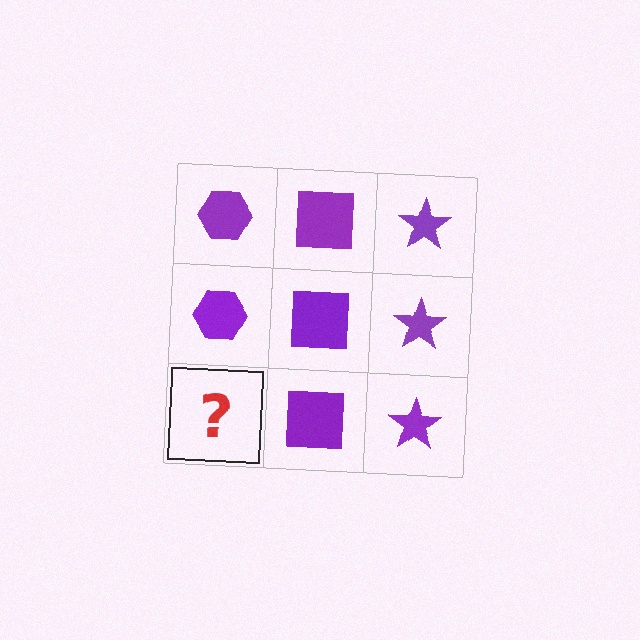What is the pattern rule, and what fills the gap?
The rule is that each column has a consistent shape. The gap should be filled with a purple hexagon.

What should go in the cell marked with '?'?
The missing cell should contain a purple hexagon.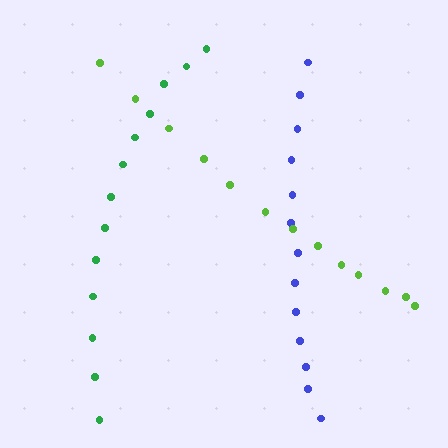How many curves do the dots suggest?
There are 3 distinct paths.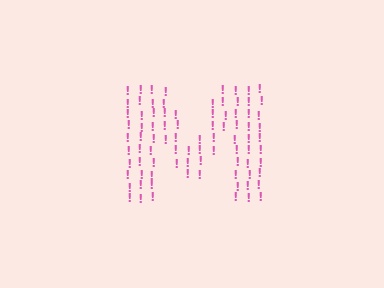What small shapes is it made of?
It is made of small exclamation marks.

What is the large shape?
The large shape is the letter M.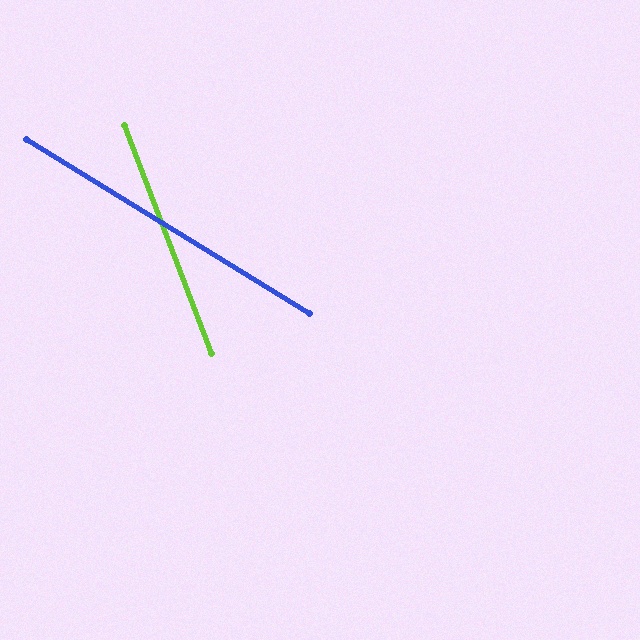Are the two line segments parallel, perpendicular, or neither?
Neither parallel nor perpendicular — they differ by about 38°.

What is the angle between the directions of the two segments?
Approximately 38 degrees.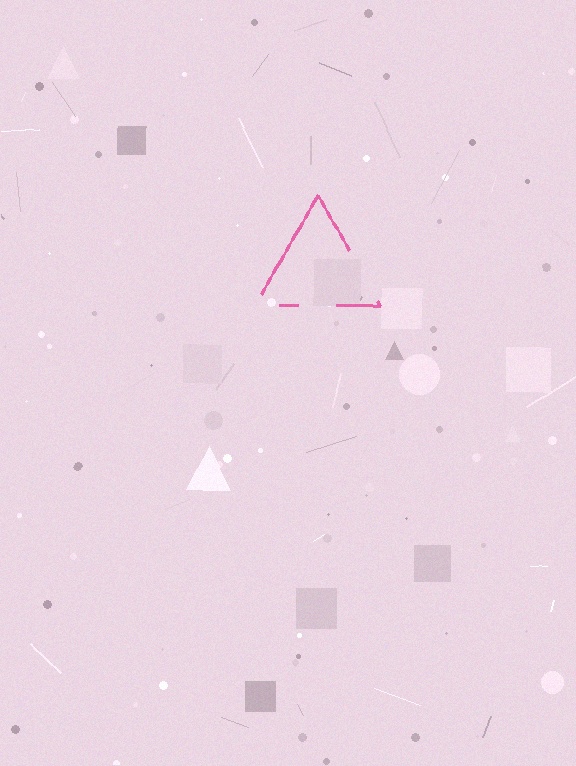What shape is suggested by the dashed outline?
The dashed outline suggests a triangle.